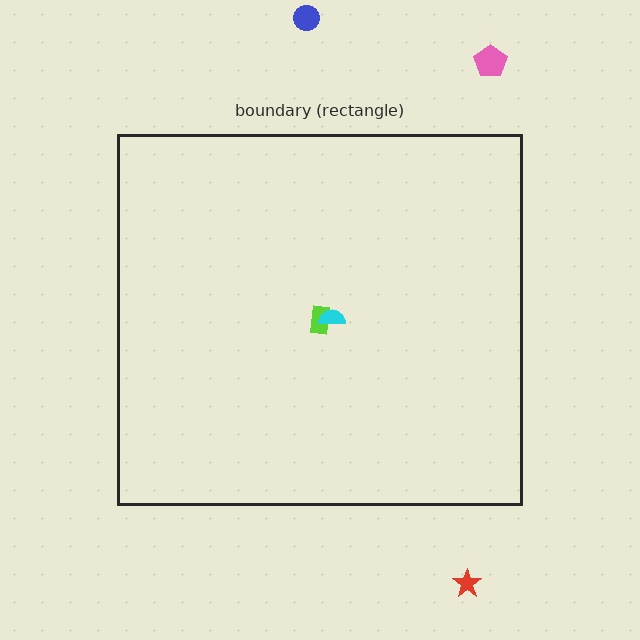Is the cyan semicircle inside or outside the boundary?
Inside.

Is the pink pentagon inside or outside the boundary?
Outside.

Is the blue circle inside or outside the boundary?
Outside.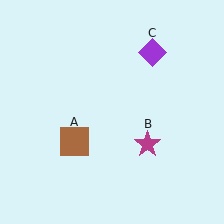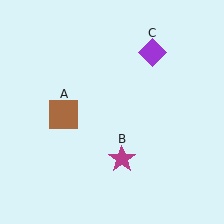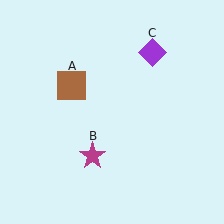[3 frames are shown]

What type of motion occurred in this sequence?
The brown square (object A), magenta star (object B) rotated clockwise around the center of the scene.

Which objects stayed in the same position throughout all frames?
Purple diamond (object C) remained stationary.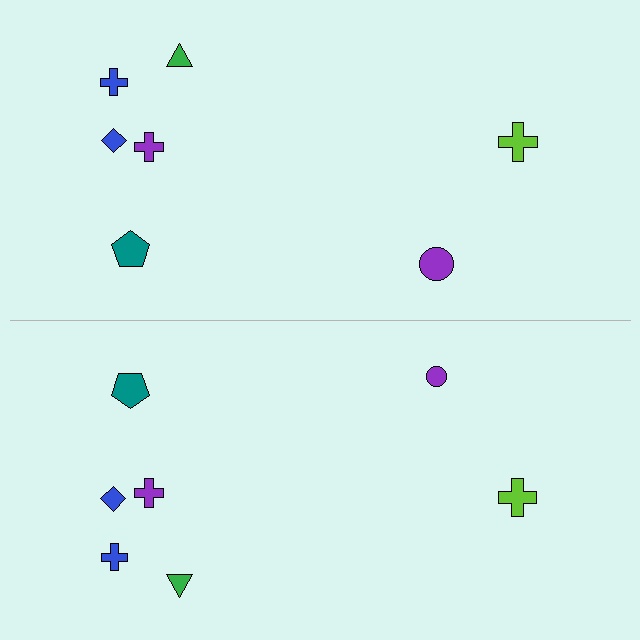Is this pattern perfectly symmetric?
No, the pattern is not perfectly symmetric. The purple circle on the bottom side has a different size than its mirror counterpart.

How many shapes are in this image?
There are 14 shapes in this image.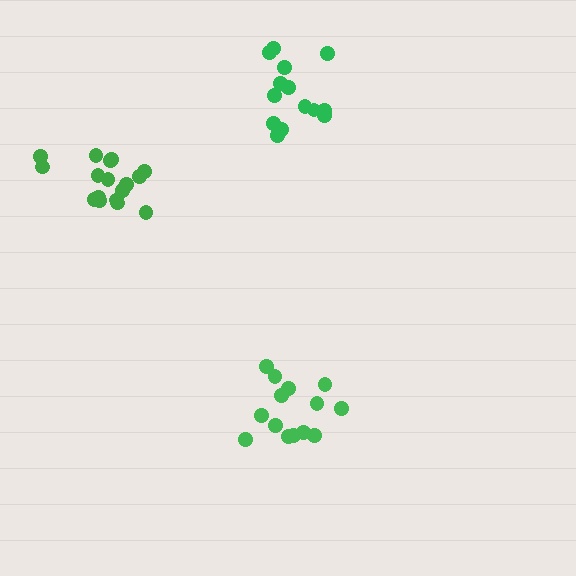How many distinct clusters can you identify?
There are 3 distinct clusters.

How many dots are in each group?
Group 1: 17 dots, Group 2: 14 dots, Group 3: 14 dots (45 total).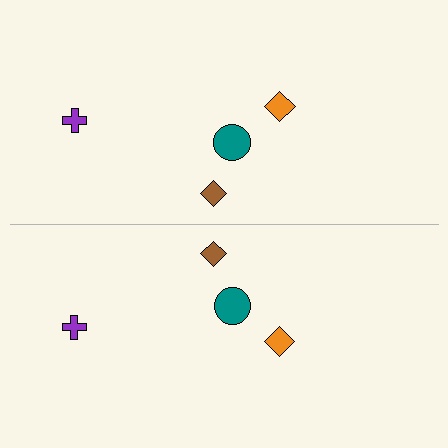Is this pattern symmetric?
Yes, this pattern has bilateral (reflection) symmetry.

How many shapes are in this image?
There are 8 shapes in this image.